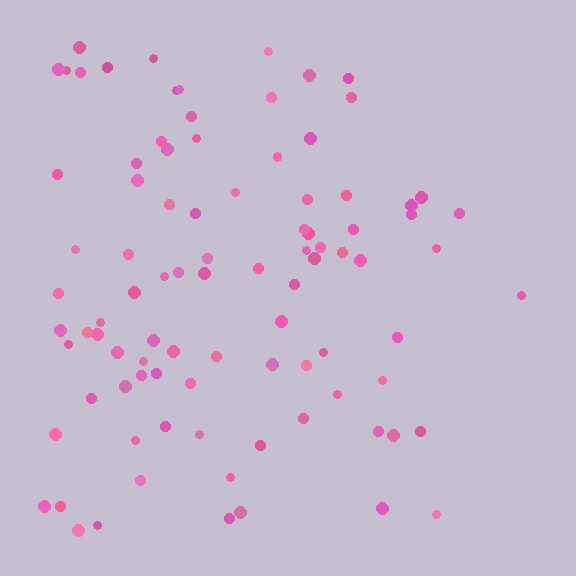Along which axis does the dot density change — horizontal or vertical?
Horizontal.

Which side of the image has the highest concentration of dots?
The left.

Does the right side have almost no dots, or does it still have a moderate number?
Still a moderate number, just noticeably fewer than the left.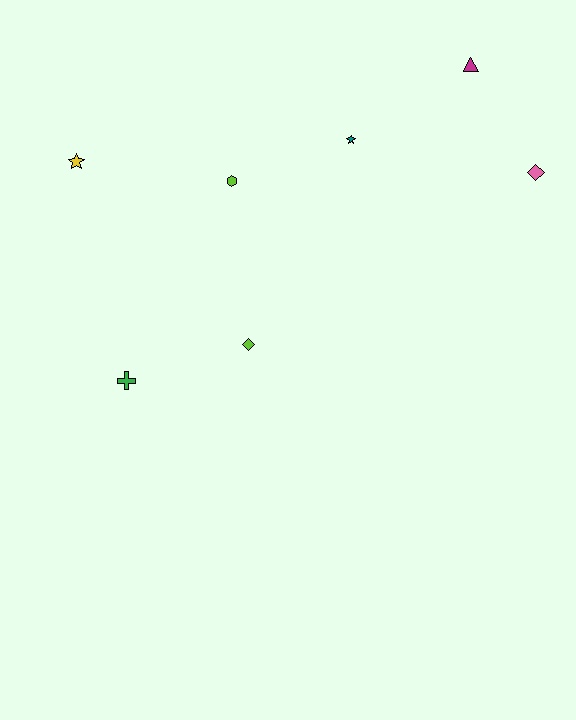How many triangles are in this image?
There is 1 triangle.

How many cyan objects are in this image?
There are no cyan objects.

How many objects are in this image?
There are 7 objects.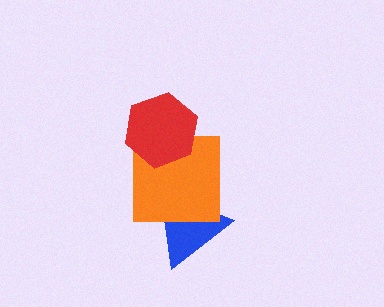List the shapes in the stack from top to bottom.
From top to bottom: the red hexagon, the orange square, the blue triangle.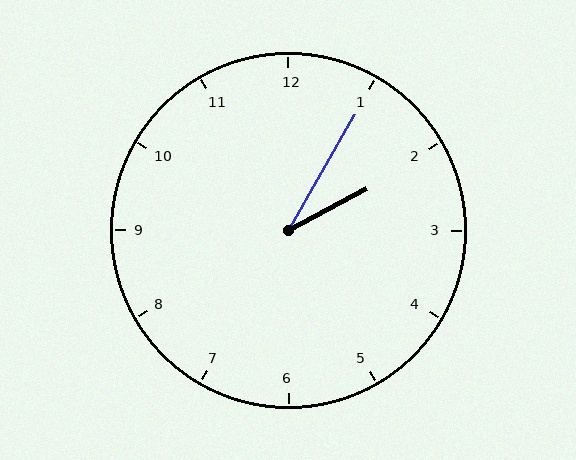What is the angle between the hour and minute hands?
Approximately 32 degrees.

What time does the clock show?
2:05.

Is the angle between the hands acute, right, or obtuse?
It is acute.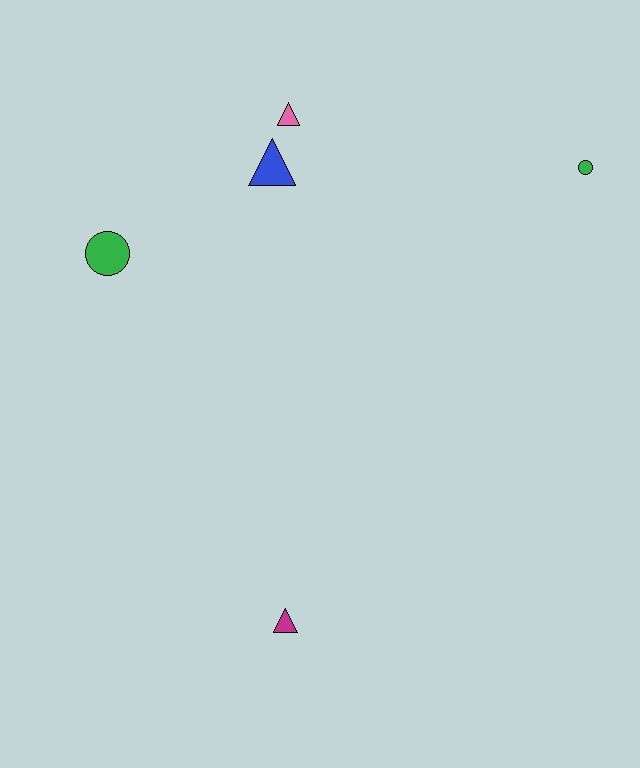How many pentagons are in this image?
There are no pentagons.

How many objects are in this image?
There are 5 objects.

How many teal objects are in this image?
There are no teal objects.